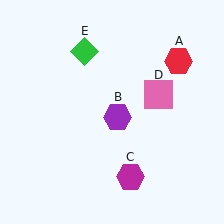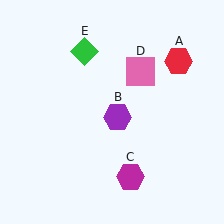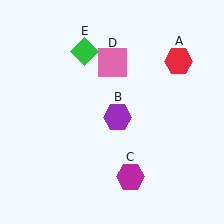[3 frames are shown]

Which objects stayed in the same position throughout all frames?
Red hexagon (object A) and purple hexagon (object B) and magenta hexagon (object C) and green diamond (object E) remained stationary.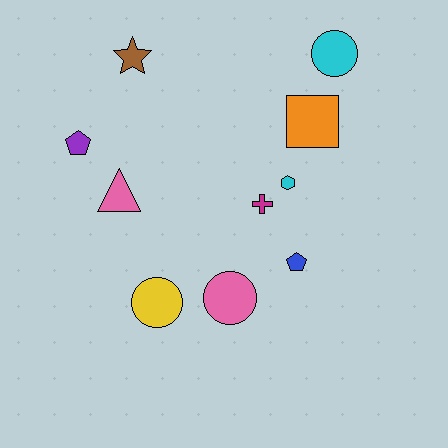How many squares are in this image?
There is 1 square.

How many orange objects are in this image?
There is 1 orange object.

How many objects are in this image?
There are 10 objects.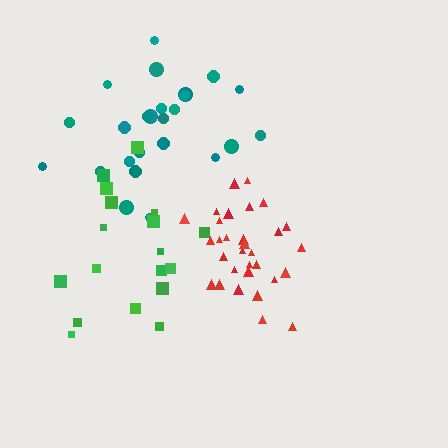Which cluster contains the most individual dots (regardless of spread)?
Red (31).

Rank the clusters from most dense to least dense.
red, teal, green.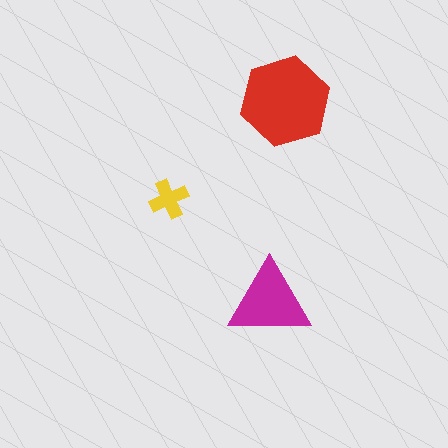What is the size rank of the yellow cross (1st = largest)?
3rd.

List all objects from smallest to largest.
The yellow cross, the magenta triangle, the red hexagon.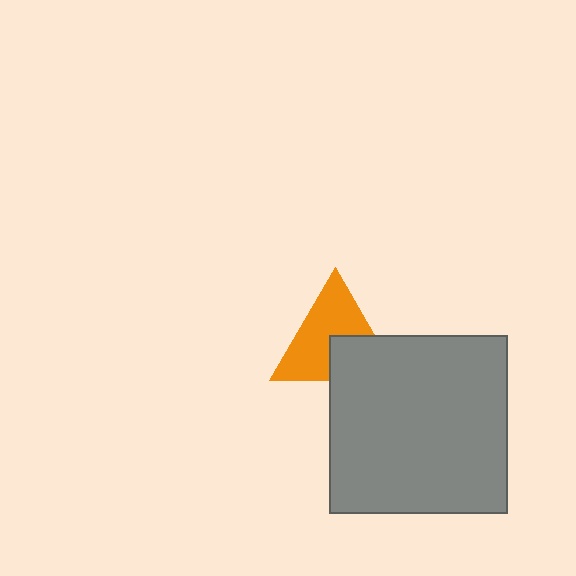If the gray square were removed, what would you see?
You would see the complete orange triangle.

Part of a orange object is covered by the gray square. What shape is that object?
It is a triangle.